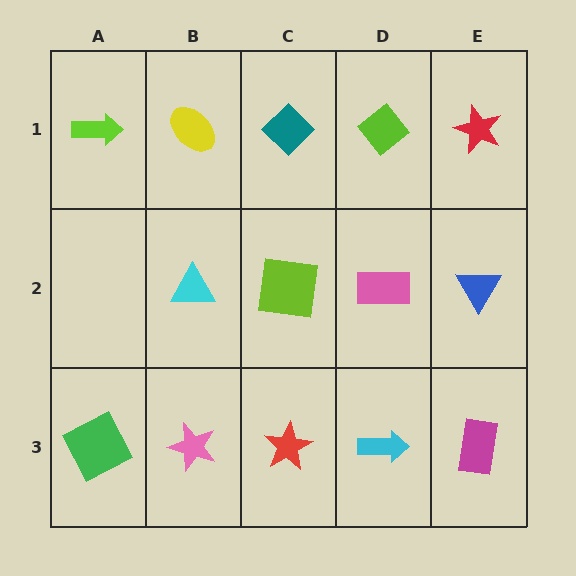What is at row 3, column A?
A green square.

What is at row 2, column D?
A pink rectangle.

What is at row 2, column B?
A cyan triangle.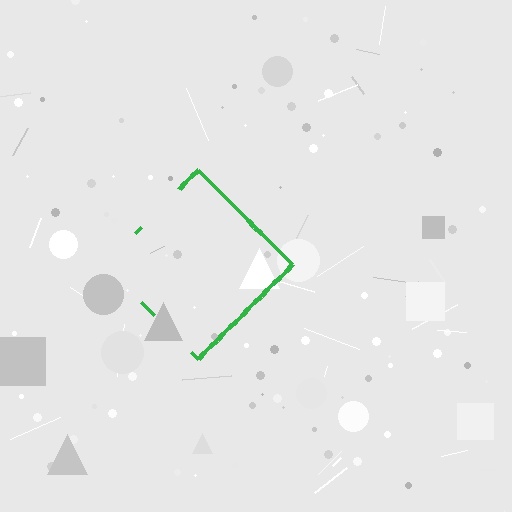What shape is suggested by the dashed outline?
The dashed outline suggests a diamond.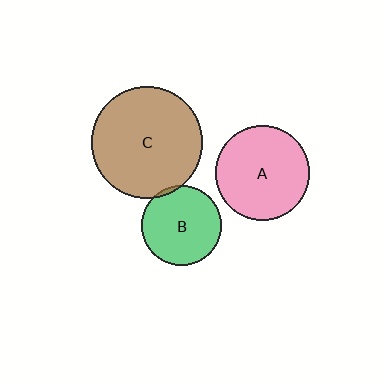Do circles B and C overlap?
Yes.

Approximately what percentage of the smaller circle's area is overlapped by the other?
Approximately 5%.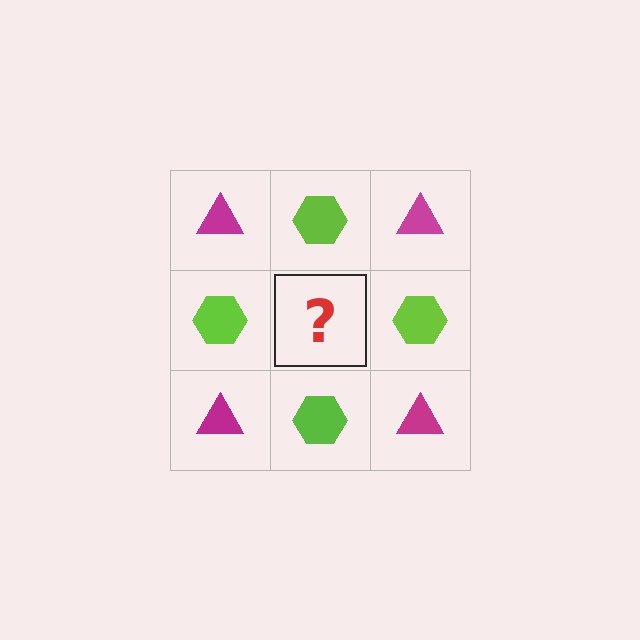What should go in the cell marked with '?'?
The missing cell should contain a magenta triangle.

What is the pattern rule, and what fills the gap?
The rule is that it alternates magenta triangle and lime hexagon in a checkerboard pattern. The gap should be filled with a magenta triangle.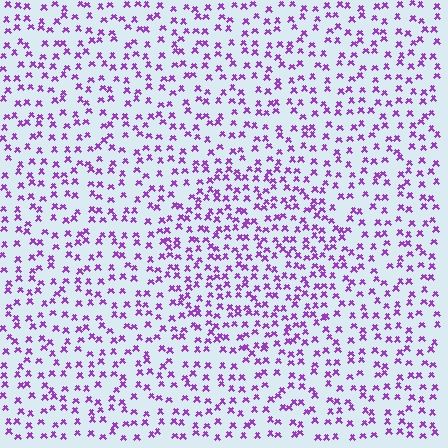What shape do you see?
I see a circle.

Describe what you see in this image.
The image contains small purple elements arranged at two different densities. A circle-shaped region is visible where the elements are more densely packed than the surrounding area.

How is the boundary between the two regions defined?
The boundary is defined by a change in element density (approximately 1.5x ratio). All elements are the same color, size, and shape.